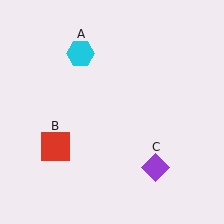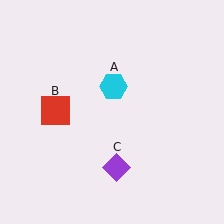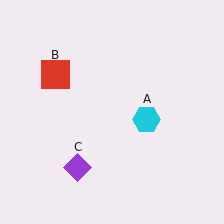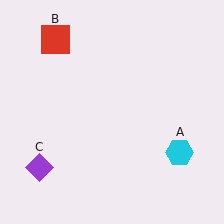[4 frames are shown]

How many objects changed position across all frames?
3 objects changed position: cyan hexagon (object A), red square (object B), purple diamond (object C).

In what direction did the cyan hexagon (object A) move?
The cyan hexagon (object A) moved down and to the right.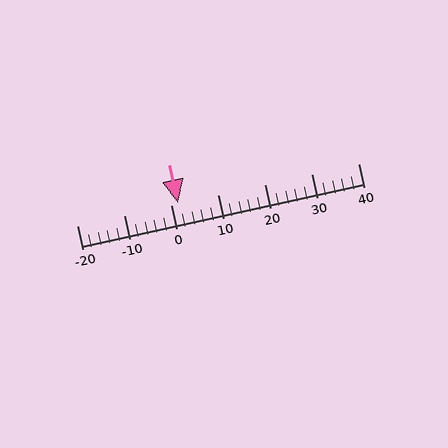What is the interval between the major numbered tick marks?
The major tick marks are spaced 10 units apart.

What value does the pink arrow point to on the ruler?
The pink arrow points to approximately 2.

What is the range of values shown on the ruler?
The ruler shows values from -20 to 40.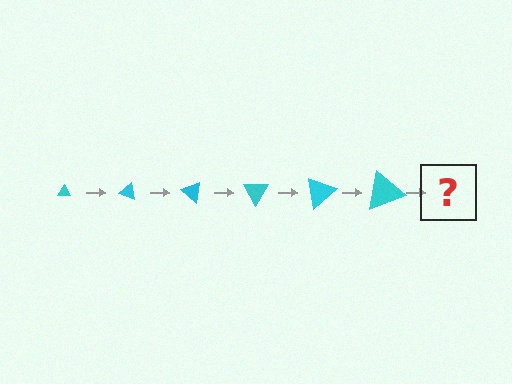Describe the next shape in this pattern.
It should be a triangle, larger than the previous one and rotated 120 degrees from the start.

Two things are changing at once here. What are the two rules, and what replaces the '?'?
The two rules are that the triangle grows larger each step and it rotates 20 degrees each step. The '?' should be a triangle, larger than the previous one and rotated 120 degrees from the start.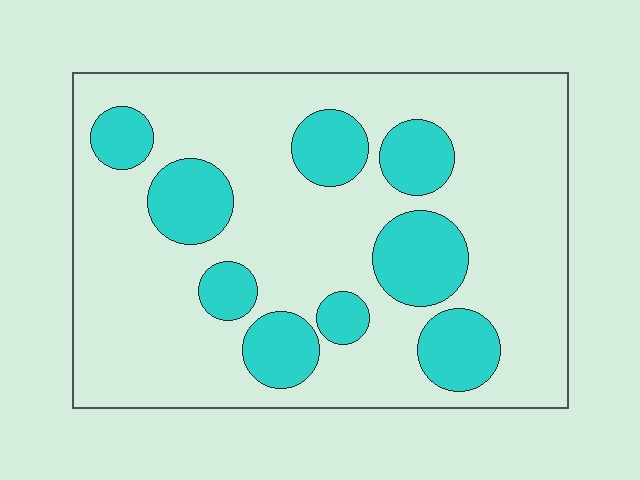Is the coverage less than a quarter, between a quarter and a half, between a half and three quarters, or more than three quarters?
Less than a quarter.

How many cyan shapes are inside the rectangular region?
9.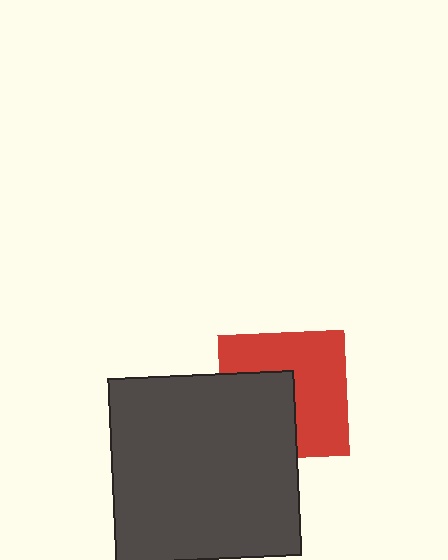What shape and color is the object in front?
The object in front is a dark gray square.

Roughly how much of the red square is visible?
About half of it is visible (roughly 59%).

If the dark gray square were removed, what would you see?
You would see the complete red square.